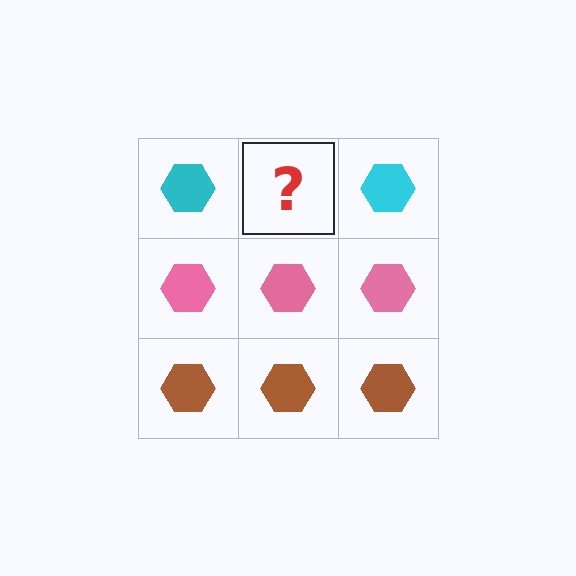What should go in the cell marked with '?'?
The missing cell should contain a cyan hexagon.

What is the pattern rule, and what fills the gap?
The rule is that each row has a consistent color. The gap should be filled with a cyan hexagon.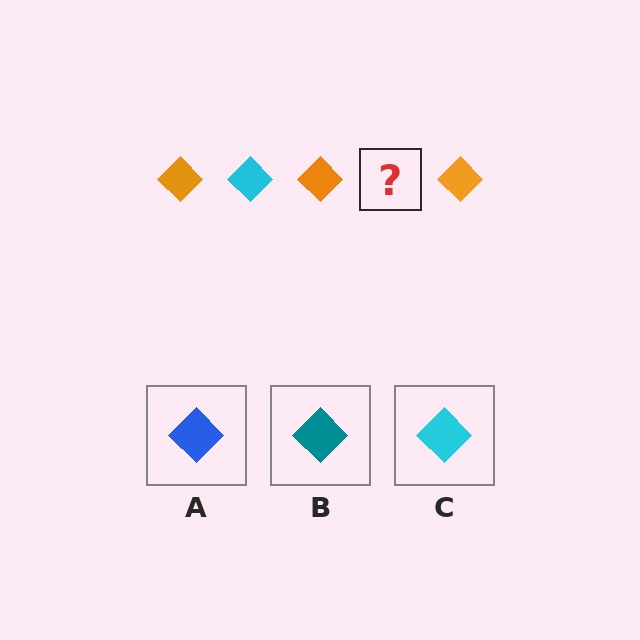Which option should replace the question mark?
Option C.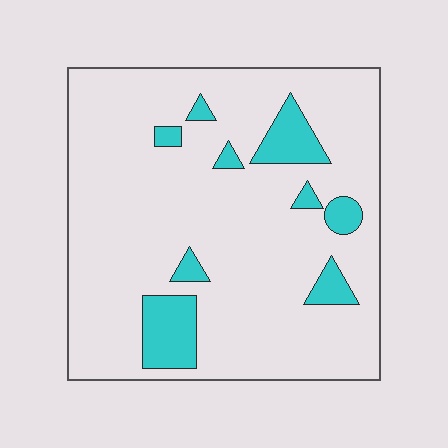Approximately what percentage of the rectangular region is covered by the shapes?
Approximately 15%.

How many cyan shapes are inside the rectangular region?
9.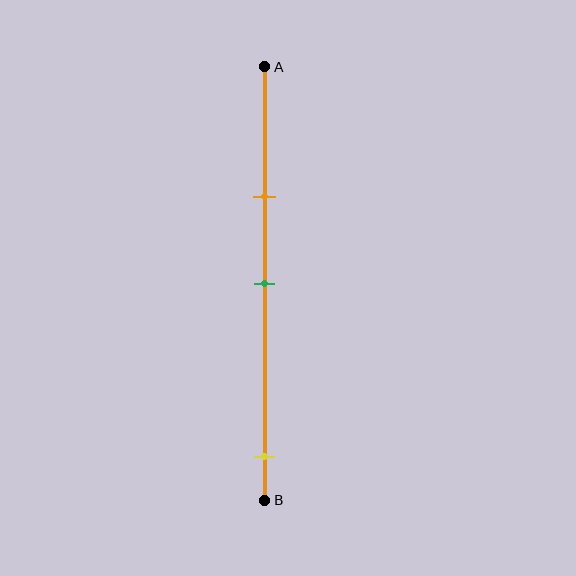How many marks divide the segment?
There are 3 marks dividing the segment.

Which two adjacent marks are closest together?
The orange and green marks are the closest adjacent pair.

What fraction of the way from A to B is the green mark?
The green mark is approximately 50% (0.5) of the way from A to B.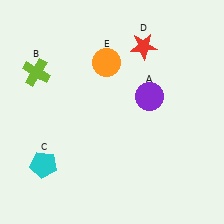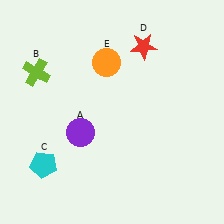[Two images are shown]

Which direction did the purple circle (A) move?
The purple circle (A) moved left.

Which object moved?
The purple circle (A) moved left.